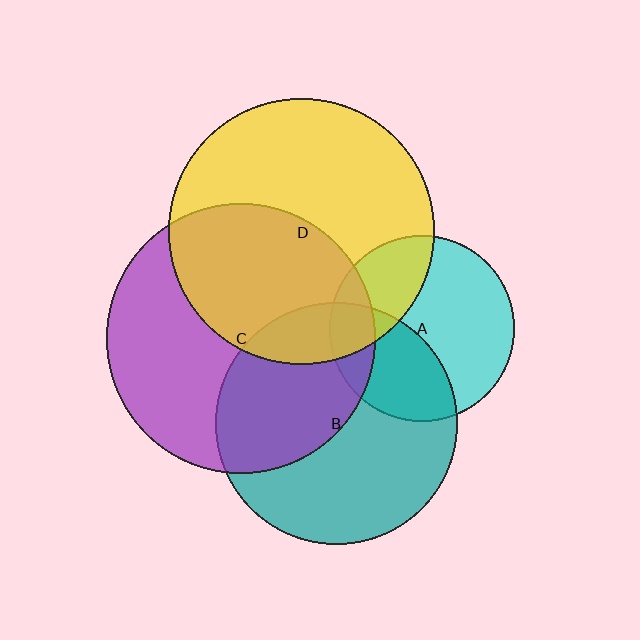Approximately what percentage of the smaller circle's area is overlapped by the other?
Approximately 15%.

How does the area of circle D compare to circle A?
Approximately 2.1 times.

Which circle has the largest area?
Circle C (purple).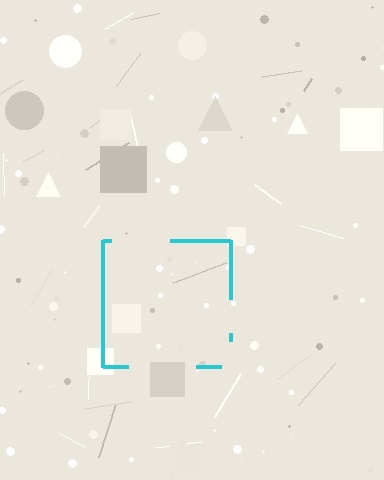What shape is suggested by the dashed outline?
The dashed outline suggests a square.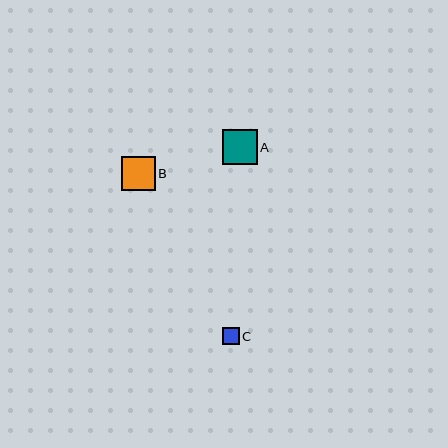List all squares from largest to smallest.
From largest to smallest: A, B, C.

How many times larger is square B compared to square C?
Square B is approximately 2.0 times the size of square C.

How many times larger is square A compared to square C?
Square A is approximately 2.0 times the size of square C.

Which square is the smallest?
Square C is the smallest with a size of approximately 17 pixels.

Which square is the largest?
Square A is the largest with a size of approximately 35 pixels.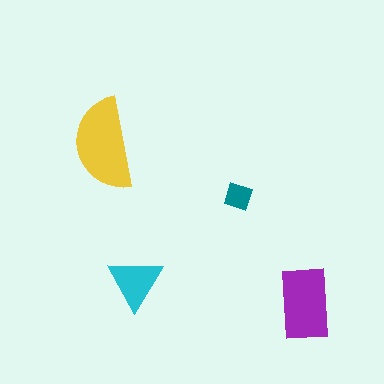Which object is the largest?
The yellow semicircle.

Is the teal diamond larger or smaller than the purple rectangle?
Smaller.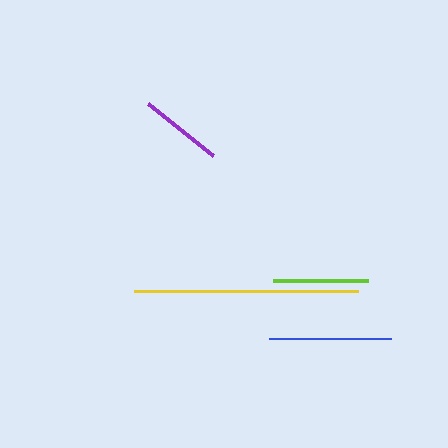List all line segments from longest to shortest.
From longest to shortest: yellow, blue, lime, purple.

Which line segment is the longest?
The yellow line is the longest at approximately 224 pixels.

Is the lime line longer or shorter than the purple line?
The lime line is longer than the purple line.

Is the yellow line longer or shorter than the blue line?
The yellow line is longer than the blue line.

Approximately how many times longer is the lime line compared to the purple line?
The lime line is approximately 1.1 times the length of the purple line.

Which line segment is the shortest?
The purple line is the shortest at approximately 83 pixels.